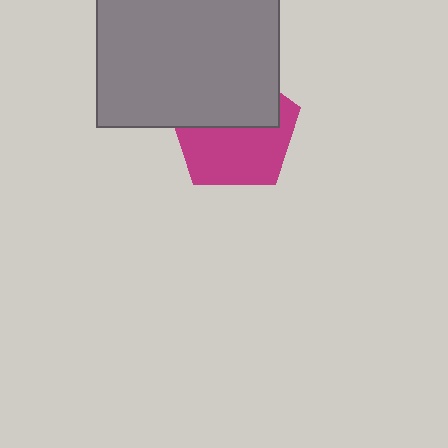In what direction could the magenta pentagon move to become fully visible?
The magenta pentagon could move down. That would shift it out from behind the gray square entirely.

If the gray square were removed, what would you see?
You would see the complete magenta pentagon.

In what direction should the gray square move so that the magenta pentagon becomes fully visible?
The gray square should move up. That is the shortest direction to clear the overlap and leave the magenta pentagon fully visible.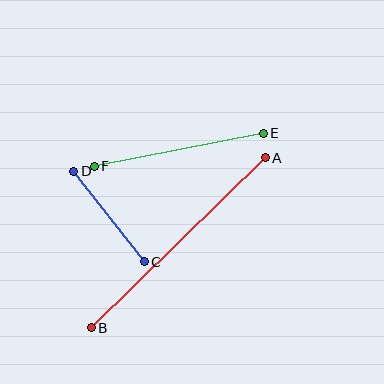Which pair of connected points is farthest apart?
Points A and B are farthest apart.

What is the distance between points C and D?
The distance is approximately 115 pixels.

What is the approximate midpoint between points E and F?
The midpoint is at approximately (179, 150) pixels.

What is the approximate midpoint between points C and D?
The midpoint is at approximately (109, 217) pixels.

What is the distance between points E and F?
The distance is approximately 173 pixels.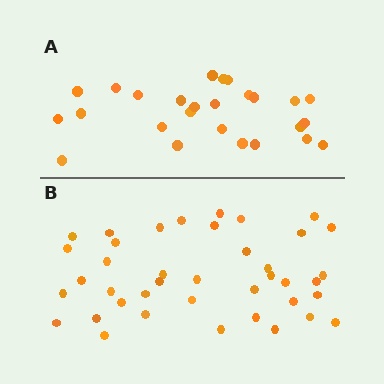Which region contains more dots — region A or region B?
Region B (the bottom region) has more dots.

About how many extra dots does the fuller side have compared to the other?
Region B has approximately 15 more dots than region A.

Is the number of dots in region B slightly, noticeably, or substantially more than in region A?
Region B has substantially more. The ratio is roughly 1.5 to 1.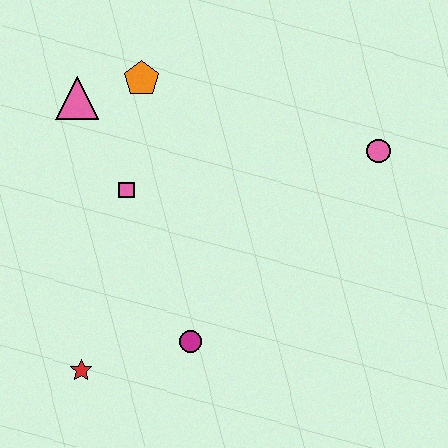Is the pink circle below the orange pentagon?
Yes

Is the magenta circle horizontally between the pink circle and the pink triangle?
Yes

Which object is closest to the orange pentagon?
The pink triangle is closest to the orange pentagon.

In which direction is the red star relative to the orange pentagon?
The red star is below the orange pentagon.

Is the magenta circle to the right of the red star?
Yes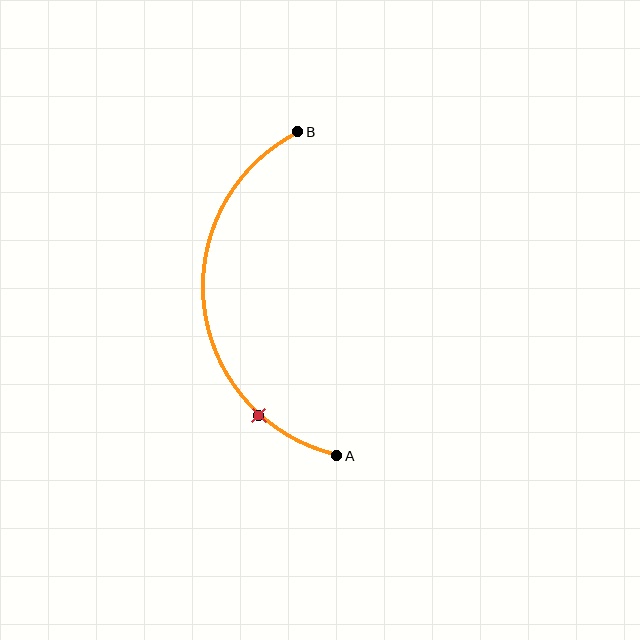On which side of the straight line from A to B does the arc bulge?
The arc bulges to the left of the straight line connecting A and B.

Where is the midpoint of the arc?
The arc midpoint is the point on the curve farthest from the straight line joining A and B. It sits to the left of that line.